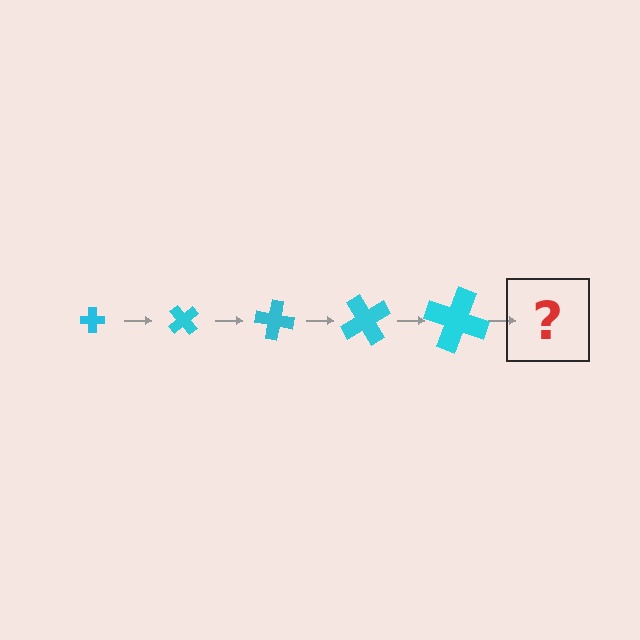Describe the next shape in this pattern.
It should be a cross, larger than the previous one and rotated 250 degrees from the start.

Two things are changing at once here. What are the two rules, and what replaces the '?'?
The two rules are that the cross grows larger each step and it rotates 50 degrees each step. The '?' should be a cross, larger than the previous one and rotated 250 degrees from the start.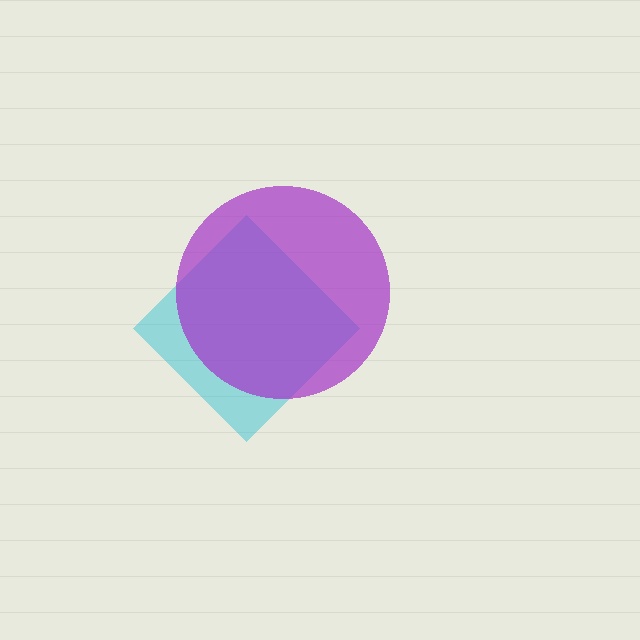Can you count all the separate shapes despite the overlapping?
Yes, there are 2 separate shapes.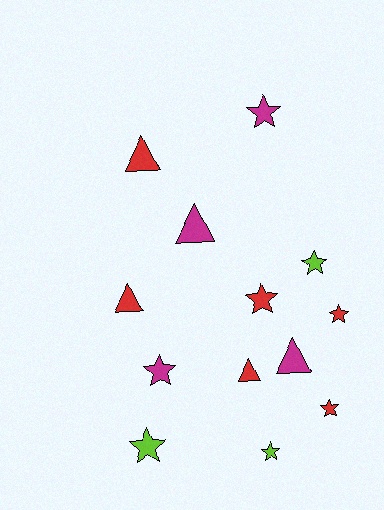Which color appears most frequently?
Red, with 6 objects.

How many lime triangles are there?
There are no lime triangles.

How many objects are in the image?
There are 13 objects.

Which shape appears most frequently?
Star, with 8 objects.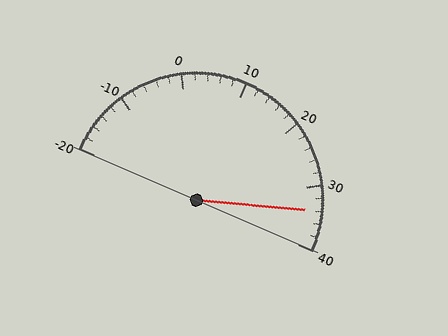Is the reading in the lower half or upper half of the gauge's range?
The reading is in the upper half of the range (-20 to 40).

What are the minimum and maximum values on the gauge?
The gauge ranges from -20 to 40.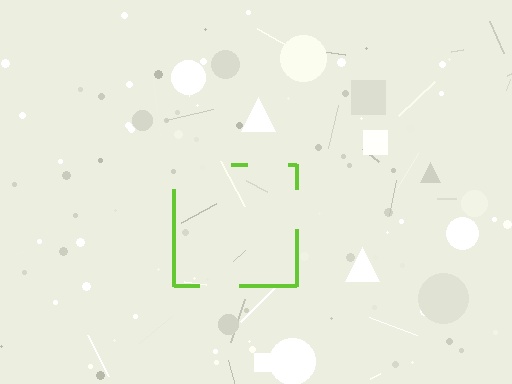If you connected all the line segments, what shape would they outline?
They would outline a square.